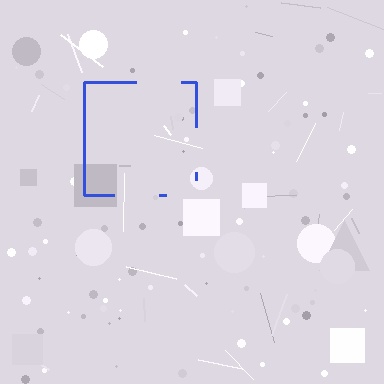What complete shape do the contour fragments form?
The contour fragments form a square.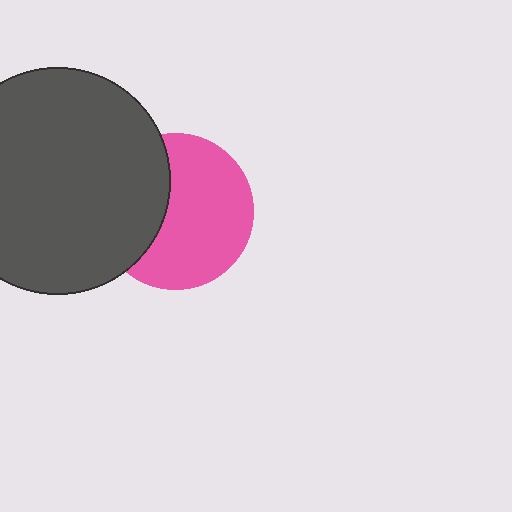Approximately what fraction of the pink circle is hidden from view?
Roughly 36% of the pink circle is hidden behind the dark gray circle.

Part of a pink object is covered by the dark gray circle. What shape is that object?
It is a circle.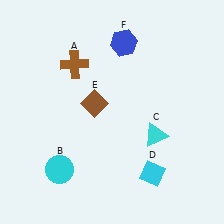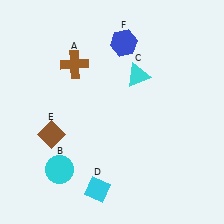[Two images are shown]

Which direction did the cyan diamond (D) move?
The cyan diamond (D) moved left.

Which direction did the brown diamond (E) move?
The brown diamond (E) moved left.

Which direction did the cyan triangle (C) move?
The cyan triangle (C) moved up.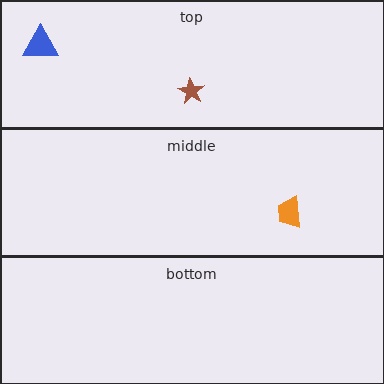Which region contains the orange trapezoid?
The middle region.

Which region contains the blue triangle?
The top region.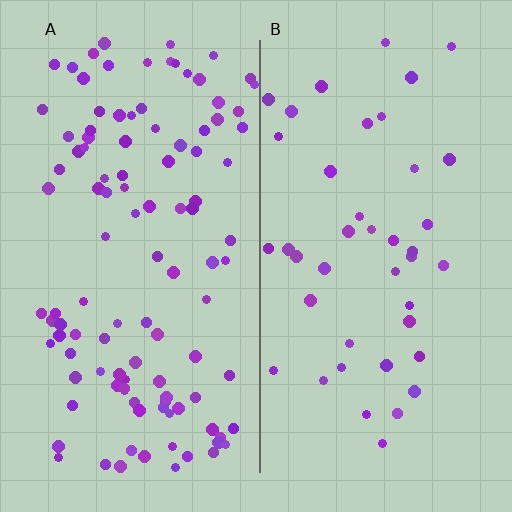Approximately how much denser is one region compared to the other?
Approximately 2.6× — region A over region B.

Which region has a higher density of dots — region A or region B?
A (the left).